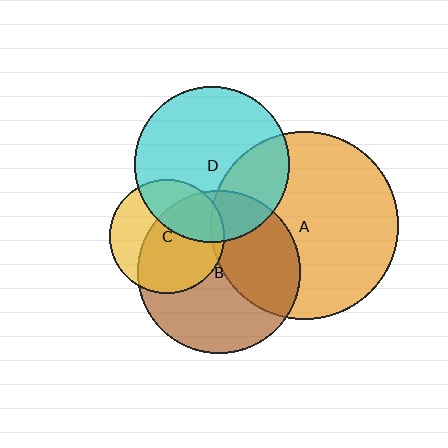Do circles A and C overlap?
Yes.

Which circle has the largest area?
Circle A (orange).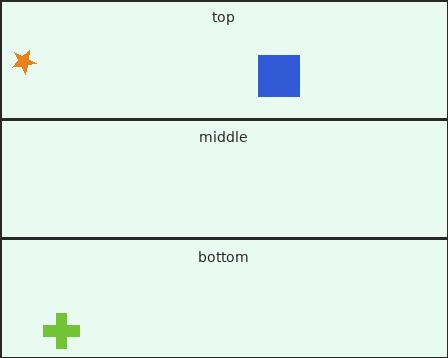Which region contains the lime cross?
The bottom region.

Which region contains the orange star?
The top region.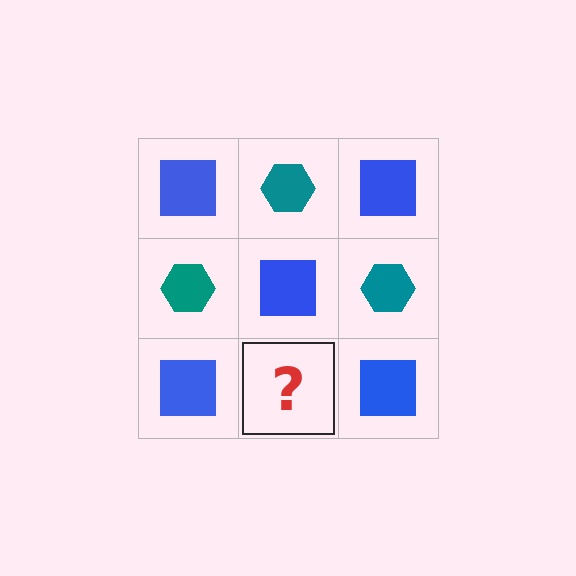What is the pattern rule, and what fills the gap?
The rule is that it alternates blue square and teal hexagon in a checkerboard pattern. The gap should be filled with a teal hexagon.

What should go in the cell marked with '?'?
The missing cell should contain a teal hexagon.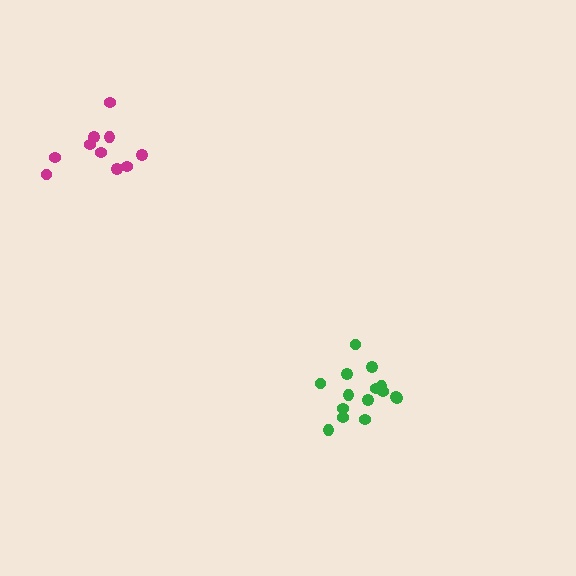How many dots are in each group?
Group 1: 15 dots, Group 2: 10 dots (25 total).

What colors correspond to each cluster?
The clusters are colored: green, magenta.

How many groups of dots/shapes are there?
There are 2 groups.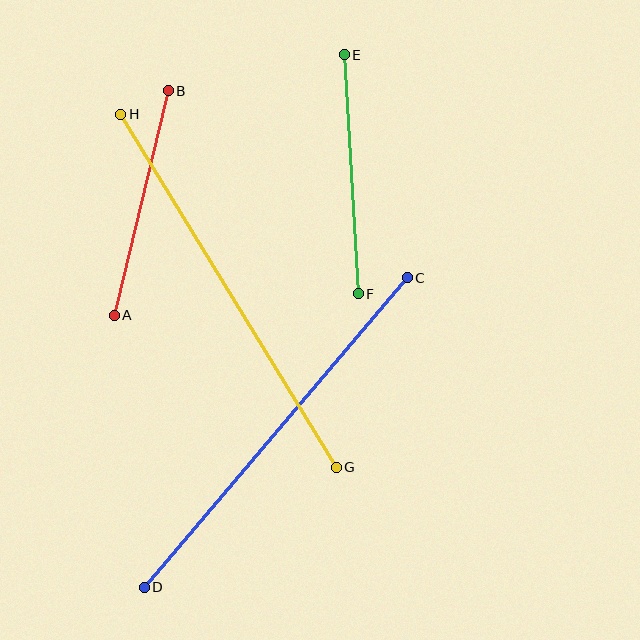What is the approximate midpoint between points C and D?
The midpoint is at approximately (276, 432) pixels.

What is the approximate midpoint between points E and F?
The midpoint is at approximately (351, 174) pixels.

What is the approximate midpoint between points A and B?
The midpoint is at approximately (141, 203) pixels.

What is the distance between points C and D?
The distance is approximately 406 pixels.